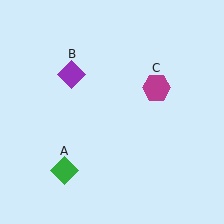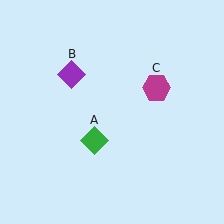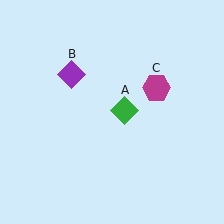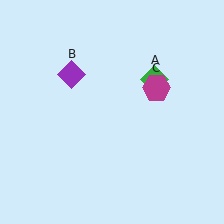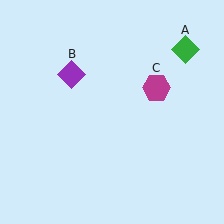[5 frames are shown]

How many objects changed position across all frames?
1 object changed position: green diamond (object A).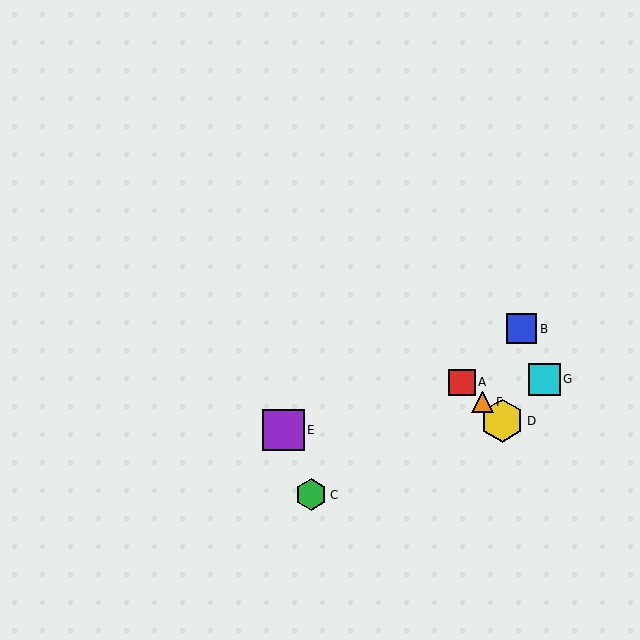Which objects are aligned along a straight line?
Objects A, D, F are aligned along a straight line.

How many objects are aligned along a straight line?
3 objects (A, D, F) are aligned along a straight line.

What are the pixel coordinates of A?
Object A is at (462, 382).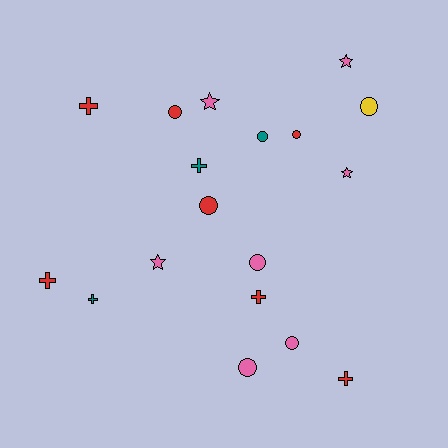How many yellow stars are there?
There are no yellow stars.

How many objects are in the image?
There are 18 objects.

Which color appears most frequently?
Red, with 7 objects.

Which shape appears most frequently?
Circle, with 8 objects.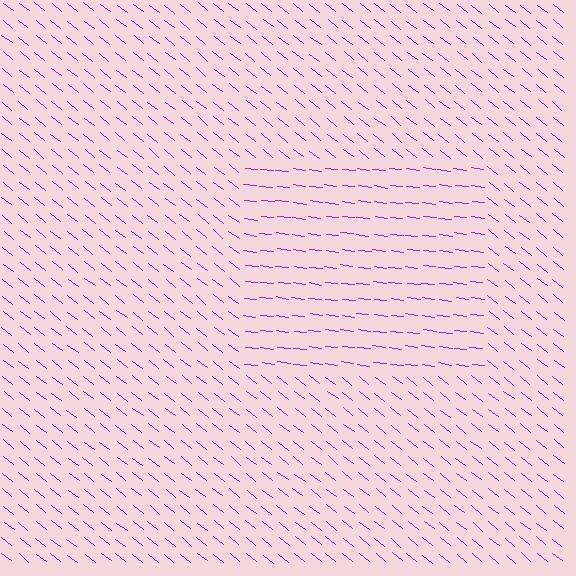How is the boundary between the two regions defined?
The boundary is defined purely by a change in line orientation (approximately 31 degrees difference). All lines are the same color and thickness.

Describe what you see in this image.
The image is filled with small purple line segments. A rectangle region in the image has lines oriented differently from the surrounding lines, creating a visible texture boundary.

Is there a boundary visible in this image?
Yes, there is a texture boundary formed by a change in line orientation.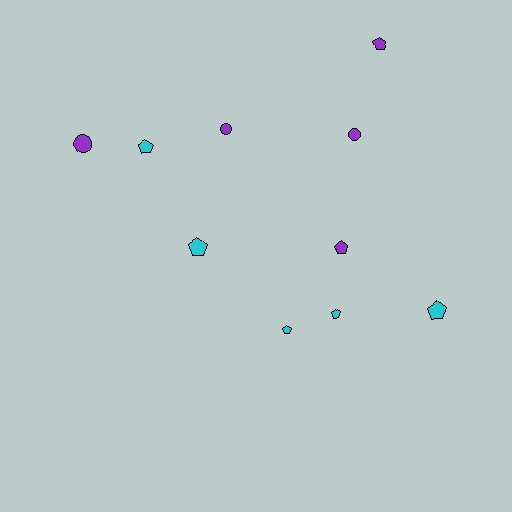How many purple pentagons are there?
There are 2 purple pentagons.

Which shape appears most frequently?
Pentagon, with 7 objects.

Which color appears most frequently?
Purple, with 5 objects.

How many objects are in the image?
There are 10 objects.